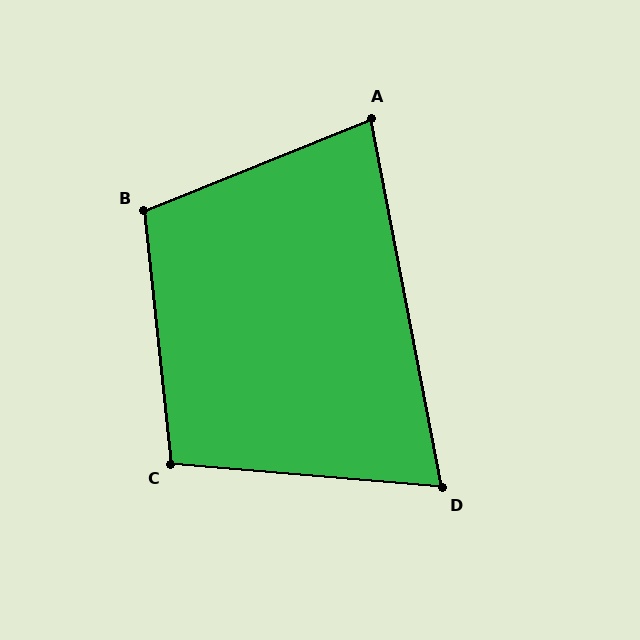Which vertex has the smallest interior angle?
D, at approximately 74 degrees.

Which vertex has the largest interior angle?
B, at approximately 106 degrees.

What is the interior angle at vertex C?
Approximately 101 degrees (obtuse).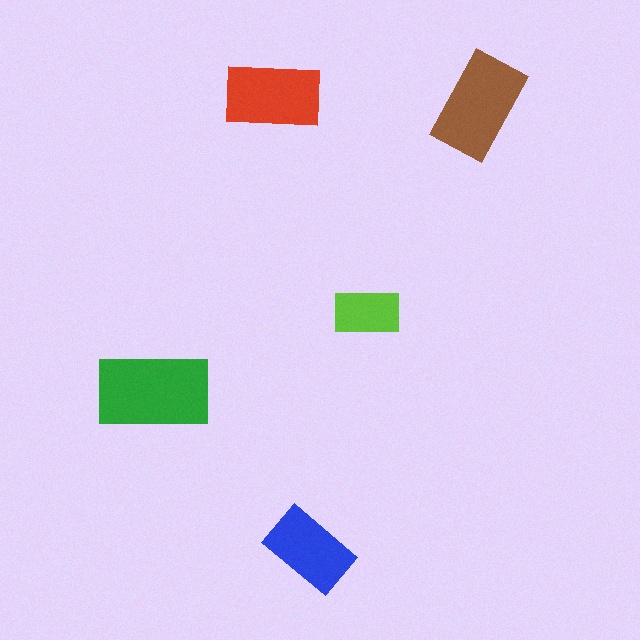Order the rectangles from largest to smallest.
the green one, the brown one, the red one, the blue one, the lime one.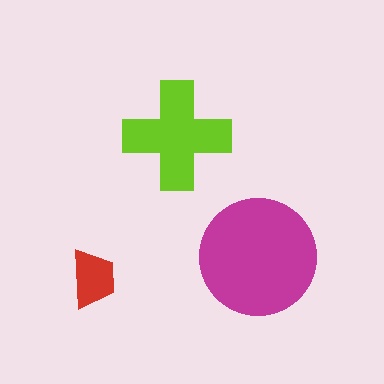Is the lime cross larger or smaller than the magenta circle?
Smaller.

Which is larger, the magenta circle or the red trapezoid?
The magenta circle.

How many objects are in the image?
There are 3 objects in the image.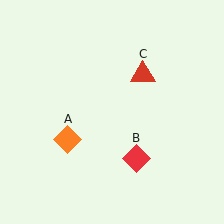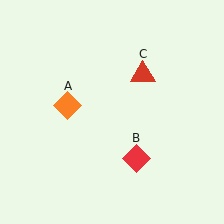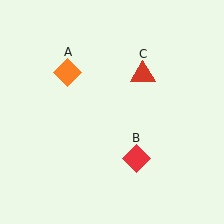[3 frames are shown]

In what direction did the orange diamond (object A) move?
The orange diamond (object A) moved up.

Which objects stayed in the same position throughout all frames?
Red diamond (object B) and red triangle (object C) remained stationary.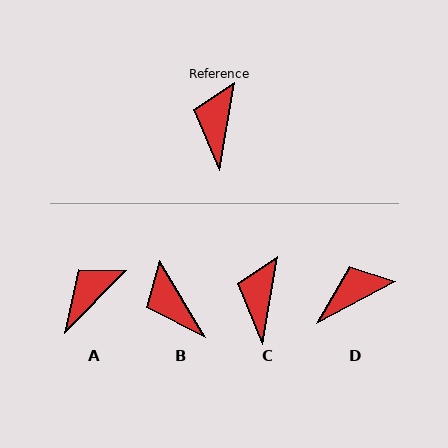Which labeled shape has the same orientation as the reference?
C.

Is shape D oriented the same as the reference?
No, it is off by about 52 degrees.